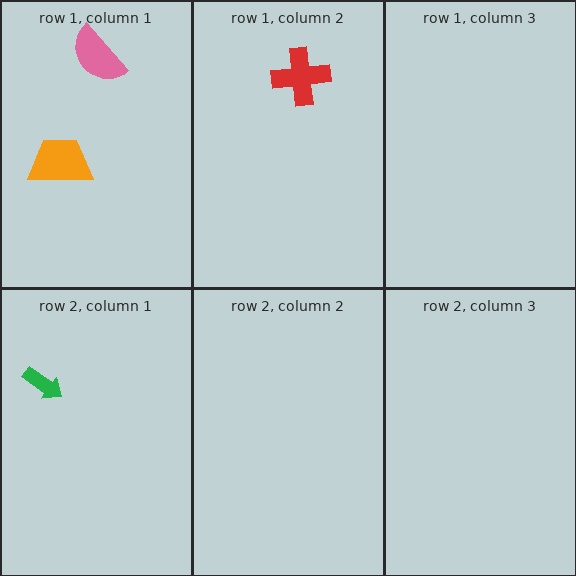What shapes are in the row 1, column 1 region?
The orange trapezoid, the pink semicircle.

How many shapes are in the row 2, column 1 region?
1.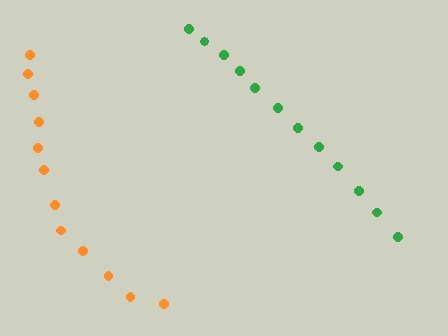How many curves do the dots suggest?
There are 2 distinct paths.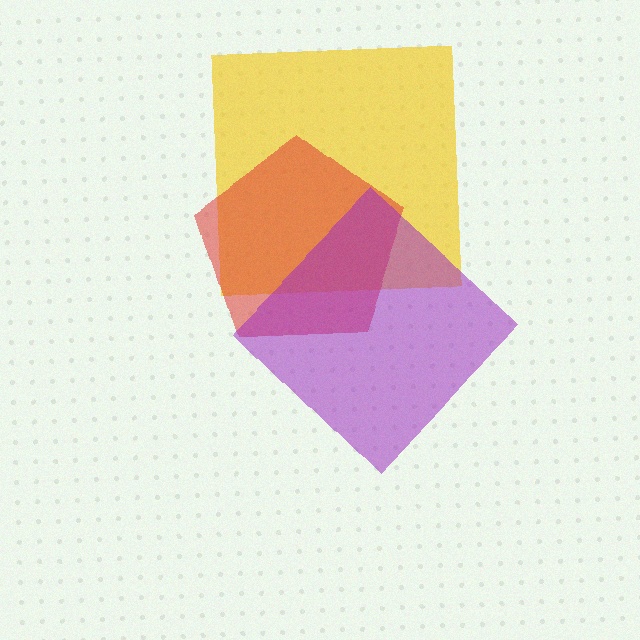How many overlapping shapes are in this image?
There are 3 overlapping shapes in the image.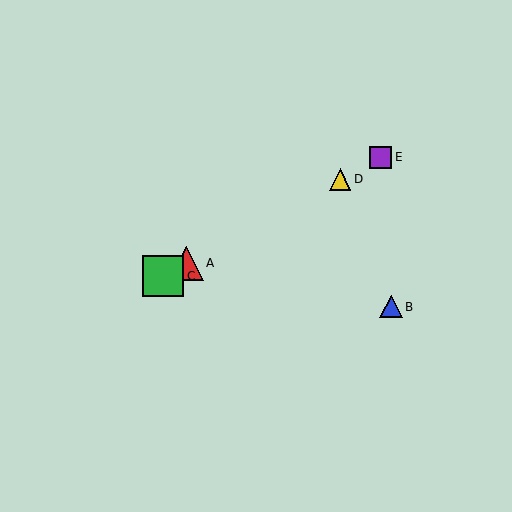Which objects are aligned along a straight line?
Objects A, C, D, E are aligned along a straight line.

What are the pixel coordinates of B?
Object B is at (391, 307).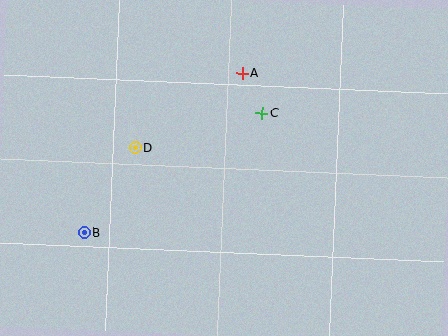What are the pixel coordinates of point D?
Point D is at (135, 147).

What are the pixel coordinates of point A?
Point A is at (242, 73).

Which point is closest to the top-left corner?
Point D is closest to the top-left corner.